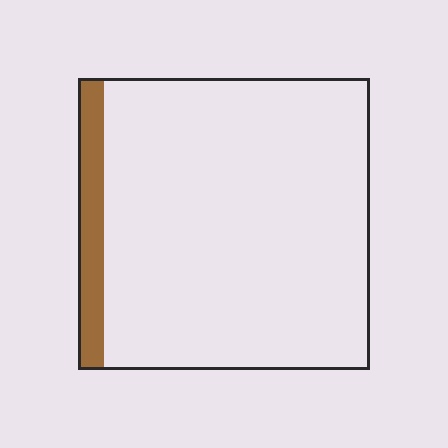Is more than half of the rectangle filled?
No.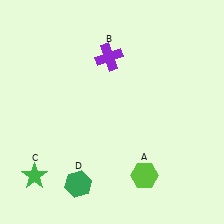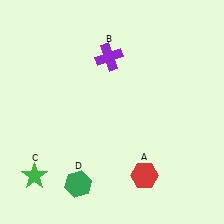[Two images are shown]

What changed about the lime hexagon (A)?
In Image 1, A is lime. In Image 2, it changed to red.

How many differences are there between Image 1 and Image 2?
There is 1 difference between the two images.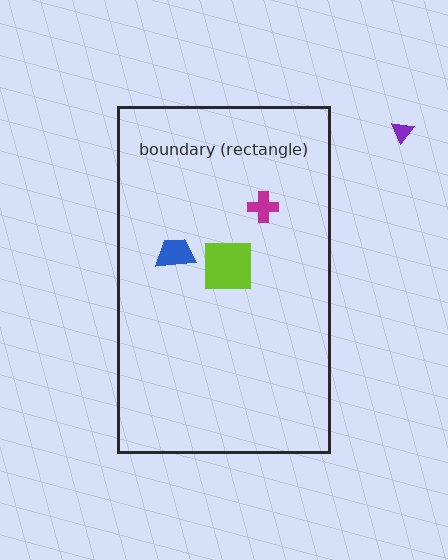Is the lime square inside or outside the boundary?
Inside.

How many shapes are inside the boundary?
3 inside, 1 outside.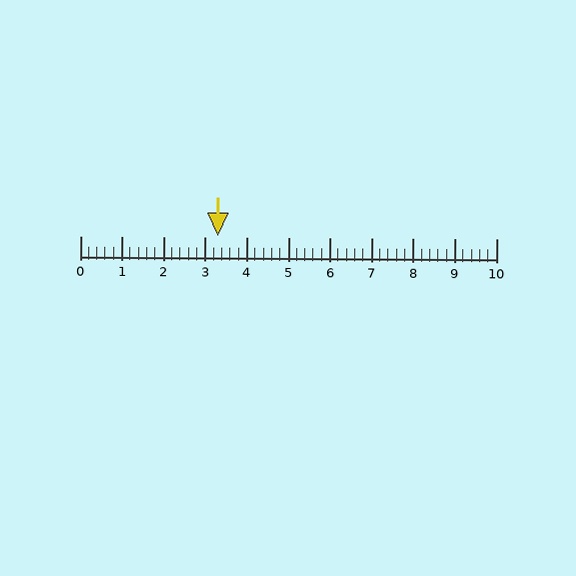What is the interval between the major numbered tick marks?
The major tick marks are spaced 1 units apart.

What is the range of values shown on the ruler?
The ruler shows values from 0 to 10.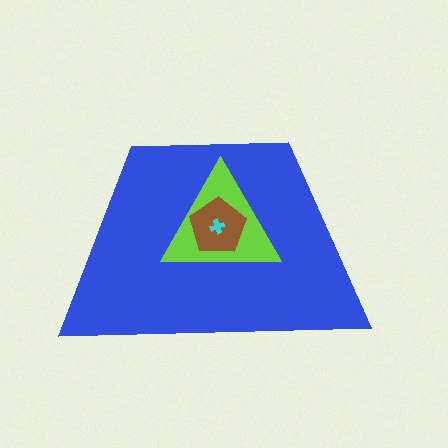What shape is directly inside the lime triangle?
The brown pentagon.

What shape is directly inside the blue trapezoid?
The lime triangle.